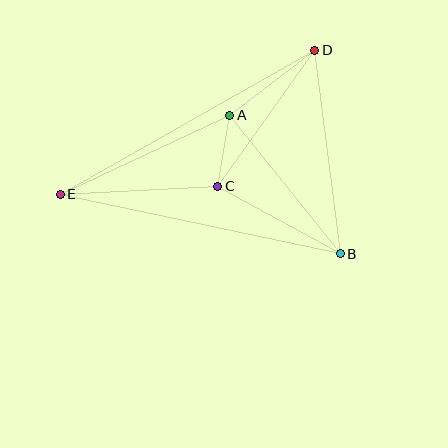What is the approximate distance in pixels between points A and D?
The distance between A and D is approximately 107 pixels.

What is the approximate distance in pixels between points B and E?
The distance between B and E is approximately 286 pixels.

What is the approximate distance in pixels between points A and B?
The distance between A and B is approximately 177 pixels.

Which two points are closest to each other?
Points A and C are closest to each other.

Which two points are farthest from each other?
Points D and E are farthest from each other.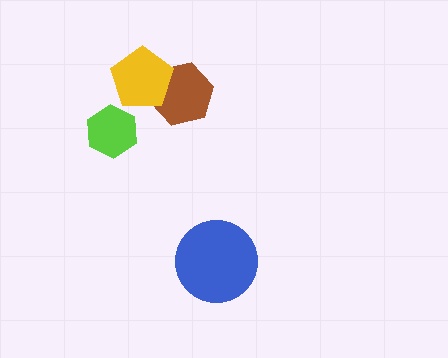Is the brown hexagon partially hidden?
Yes, it is partially covered by another shape.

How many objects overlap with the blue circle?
0 objects overlap with the blue circle.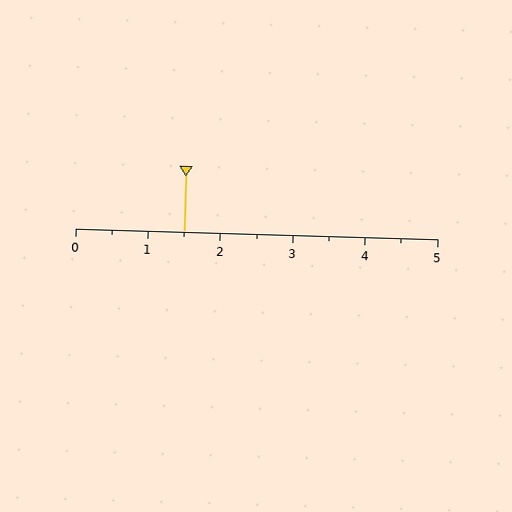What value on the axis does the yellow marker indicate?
The marker indicates approximately 1.5.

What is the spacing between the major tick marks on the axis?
The major ticks are spaced 1 apart.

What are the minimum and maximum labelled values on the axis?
The axis runs from 0 to 5.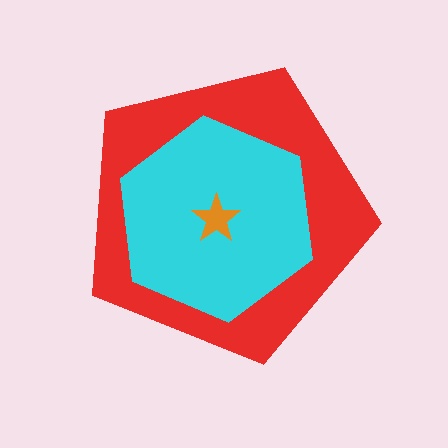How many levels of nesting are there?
3.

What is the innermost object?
The orange star.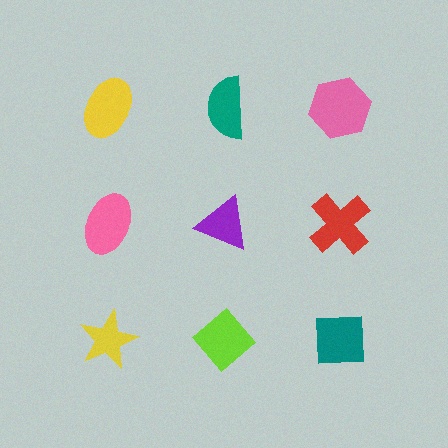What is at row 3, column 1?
A yellow star.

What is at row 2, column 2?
A purple triangle.